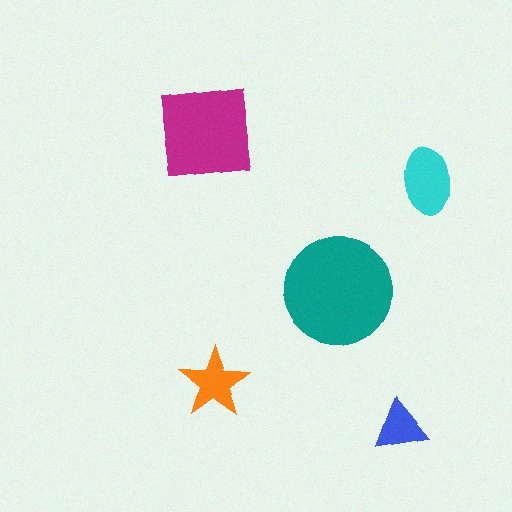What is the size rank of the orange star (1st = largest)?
4th.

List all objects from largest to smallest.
The teal circle, the magenta square, the cyan ellipse, the orange star, the blue triangle.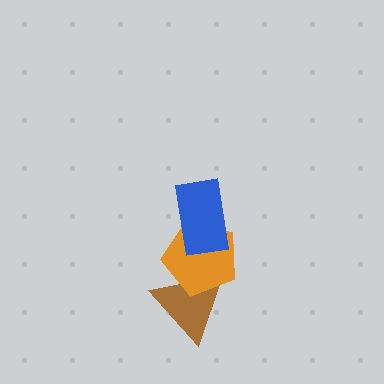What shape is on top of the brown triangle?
The orange pentagon is on top of the brown triangle.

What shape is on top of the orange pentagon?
The blue rectangle is on top of the orange pentagon.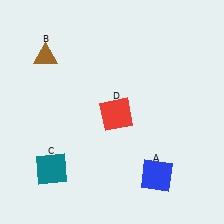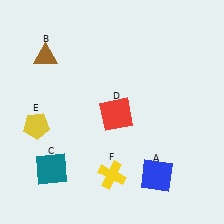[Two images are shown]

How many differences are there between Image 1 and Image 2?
There are 2 differences between the two images.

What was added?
A yellow pentagon (E), a yellow cross (F) were added in Image 2.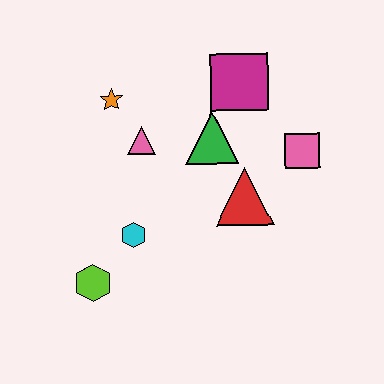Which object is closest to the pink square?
The red triangle is closest to the pink square.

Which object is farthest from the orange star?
The pink square is farthest from the orange star.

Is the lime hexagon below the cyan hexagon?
Yes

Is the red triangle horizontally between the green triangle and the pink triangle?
No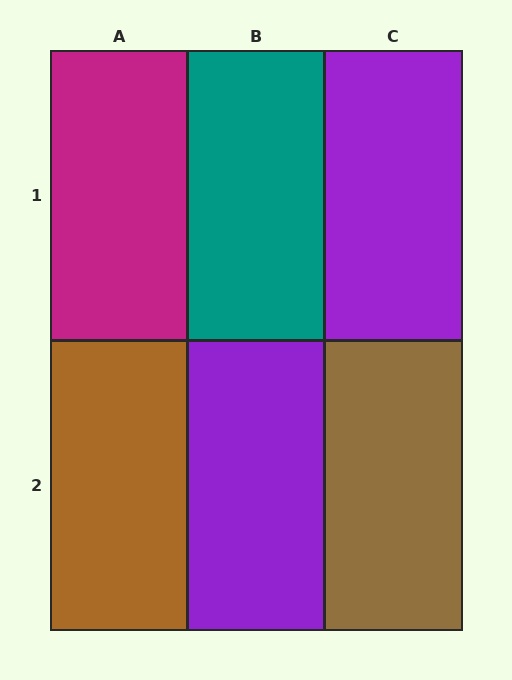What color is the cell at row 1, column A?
Magenta.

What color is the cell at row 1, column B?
Teal.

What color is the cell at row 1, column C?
Purple.